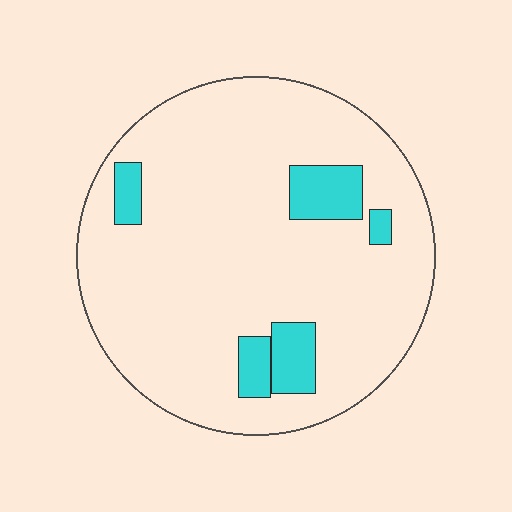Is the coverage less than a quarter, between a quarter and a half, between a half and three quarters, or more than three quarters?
Less than a quarter.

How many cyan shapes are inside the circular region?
5.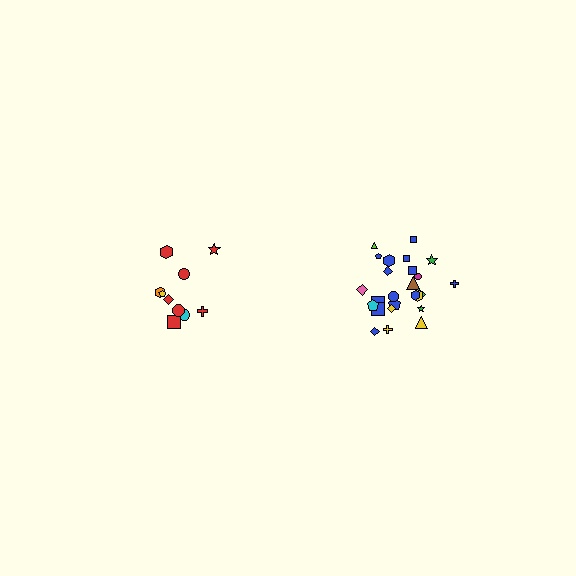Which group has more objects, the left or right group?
The right group.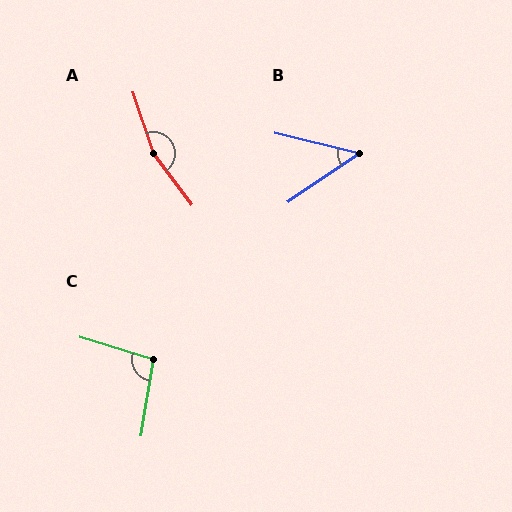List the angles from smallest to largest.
B (47°), C (97°), A (161°).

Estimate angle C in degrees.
Approximately 97 degrees.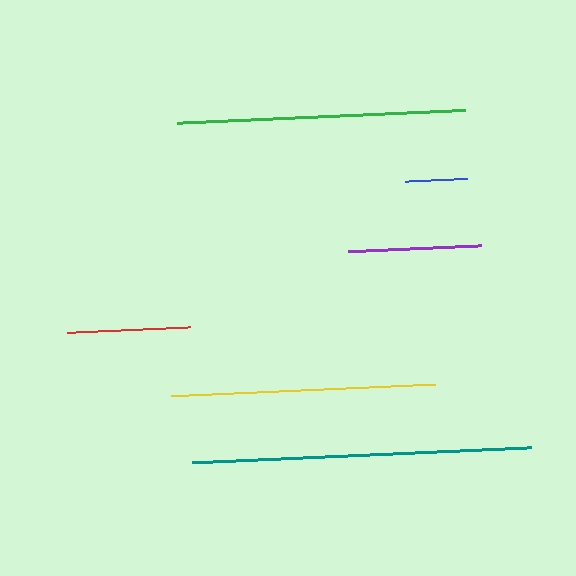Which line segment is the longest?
The teal line is the longest at approximately 340 pixels.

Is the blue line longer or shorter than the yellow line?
The yellow line is longer than the blue line.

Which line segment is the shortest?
The blue line is the shortest at approximately 62 pixels.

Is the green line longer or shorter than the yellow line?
The green line is longer than the yellow line.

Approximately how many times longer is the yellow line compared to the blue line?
The yellow line is approximately 4.3 times the length of the blue line.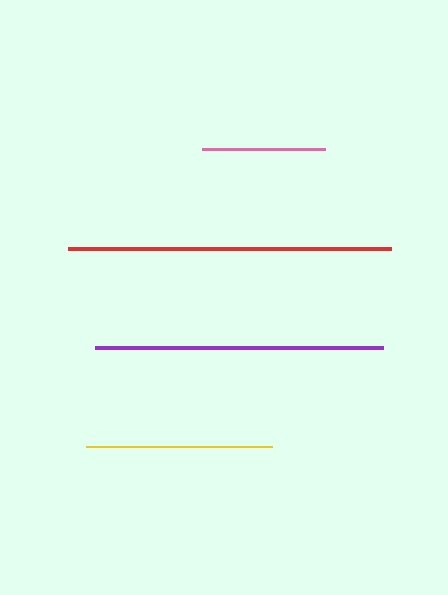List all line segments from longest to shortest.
From longest to shortest: red, purple, yellow, pink.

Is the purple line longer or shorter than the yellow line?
The purple line is longer than the yellow line.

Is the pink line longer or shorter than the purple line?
The purple line is longer than the pink line.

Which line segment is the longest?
The red line is the longest at approximately 322 pixels.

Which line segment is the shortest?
The pink line is the shortest at approximately 123 pixels.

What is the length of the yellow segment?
The yellow segment is approximately 186 pixels long.